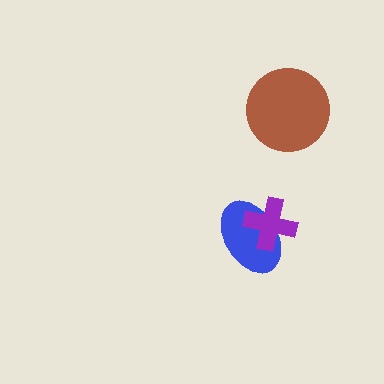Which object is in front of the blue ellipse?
The purple cross is in front of the blue ellipse.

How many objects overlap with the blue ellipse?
1 object overlaps with the blue ellipse.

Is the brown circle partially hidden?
No, no other shape covers it.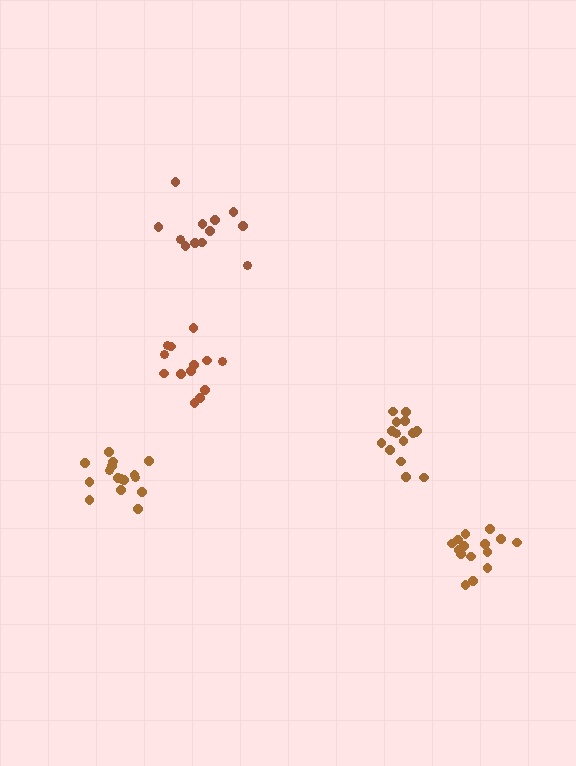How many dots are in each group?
Group 1: 16 dots, Group 2: 15 dots, Group 3: 12 dots, Group 4: 15 dots, Group 5: 13 dots (71 total).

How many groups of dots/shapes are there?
There are 5 groups.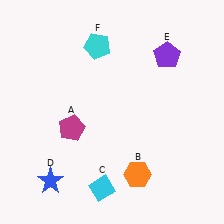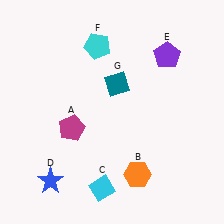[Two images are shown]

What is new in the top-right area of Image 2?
A teal diamond (G) was added in the top-right area of Image 2.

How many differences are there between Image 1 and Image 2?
There is 1 difference between the two images.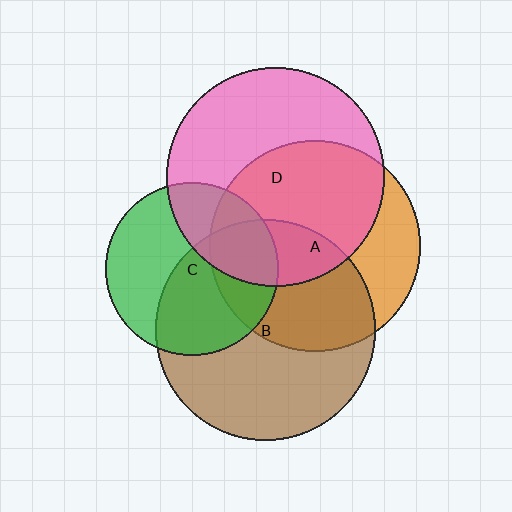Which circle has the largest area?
Circle B (brown).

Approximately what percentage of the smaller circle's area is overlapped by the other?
Approximately 55%.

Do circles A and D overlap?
Yes.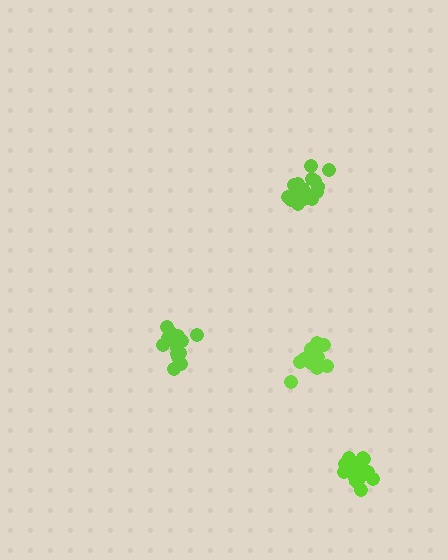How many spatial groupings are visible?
There are 4 spatial groupings.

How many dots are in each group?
Group 1: 16 dots, Group 2: 19 dots, Group 3: 14 dots, Group 4: 16 dots (65 total).